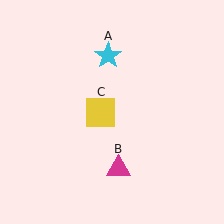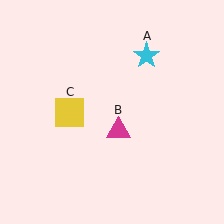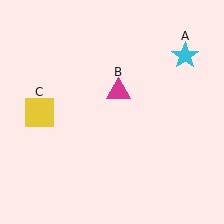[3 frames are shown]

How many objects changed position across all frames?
3 objects changed position: cyan star (object A), magenta triangle (object B), yellow square (object C).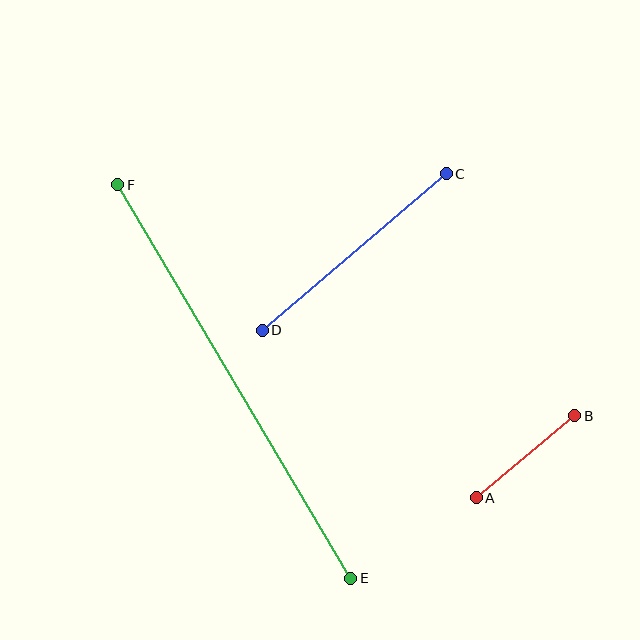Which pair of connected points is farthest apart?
Points E and F are farthest apart.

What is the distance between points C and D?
The distance is approximately 241 pixels.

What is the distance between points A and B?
The distance is approximately 128 pixels.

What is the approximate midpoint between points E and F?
The midpoint is at approximately (234, 381) pixels.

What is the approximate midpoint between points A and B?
The midpoint is at approximately (526, 457) pixels.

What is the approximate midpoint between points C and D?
The midpoint is at approximately (354, 252) pixels.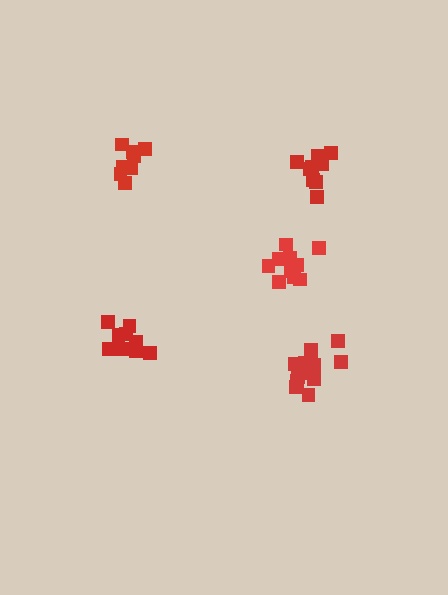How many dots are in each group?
Group 1: 10 dots, Group 2: 9 dots, Group 3: 9 dots, Group 4: 14 dots, Group 5: 10 dots (52 total).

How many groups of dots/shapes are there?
There are 5 groups.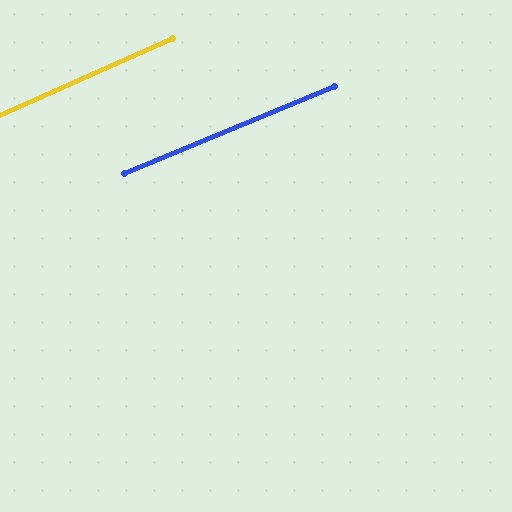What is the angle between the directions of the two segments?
Approximately 1 degree.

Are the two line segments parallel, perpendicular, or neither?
Parallel — their directions differ by only 1.4°.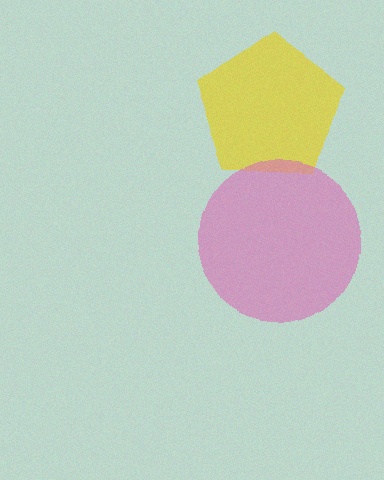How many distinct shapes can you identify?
There are 2 distinct shapes: a yellow pentagon, a pink circle.